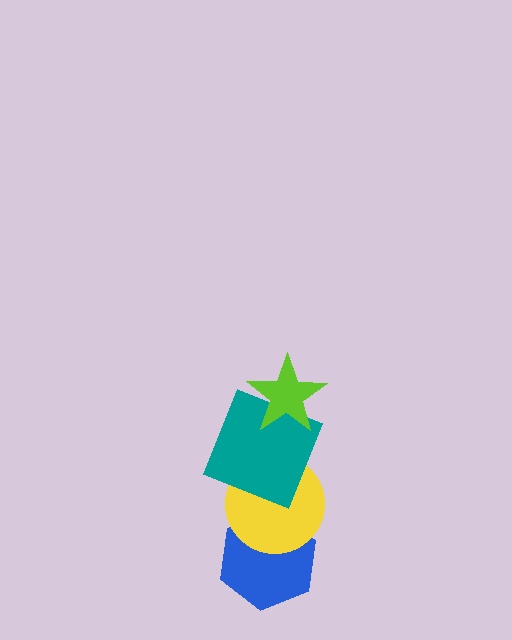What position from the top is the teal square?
The teal square is 2nd from the top.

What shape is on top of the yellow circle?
The teal square is on top of the yellow circle.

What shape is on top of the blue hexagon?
The yellow circle is on top of the blue hexagon.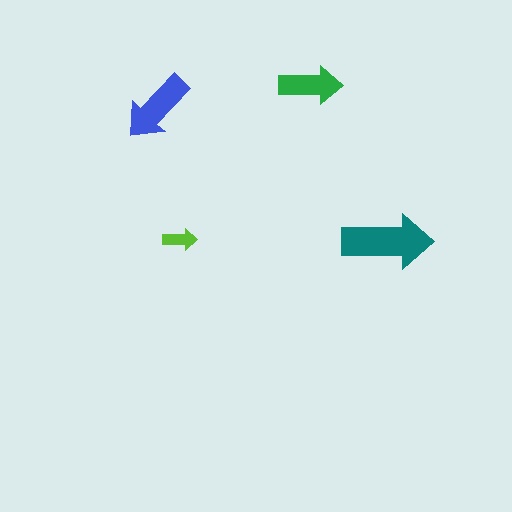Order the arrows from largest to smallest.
the teal one, the blue one, the green one, the lime one.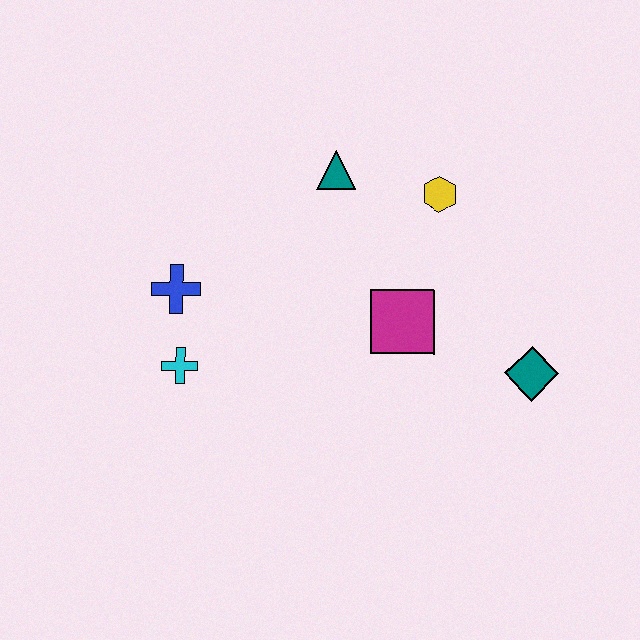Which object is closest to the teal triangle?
The yellow hexagon is closest to the teal triangle.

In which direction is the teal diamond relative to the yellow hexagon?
The teal diamond is below the yellow hexagon.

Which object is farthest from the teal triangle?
The teal diamond is farthest from the teal triangle.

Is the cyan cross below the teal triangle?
Yes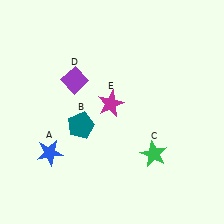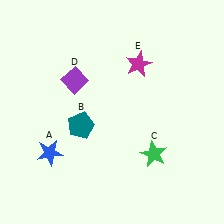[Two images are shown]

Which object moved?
The magenta star (E) moved up.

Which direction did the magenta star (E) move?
The magenta star (E) moved up.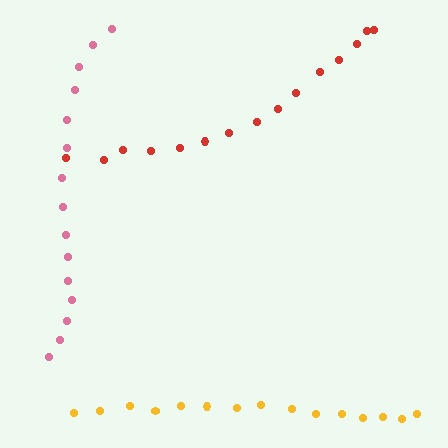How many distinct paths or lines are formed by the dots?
There are 3 distinct paths.